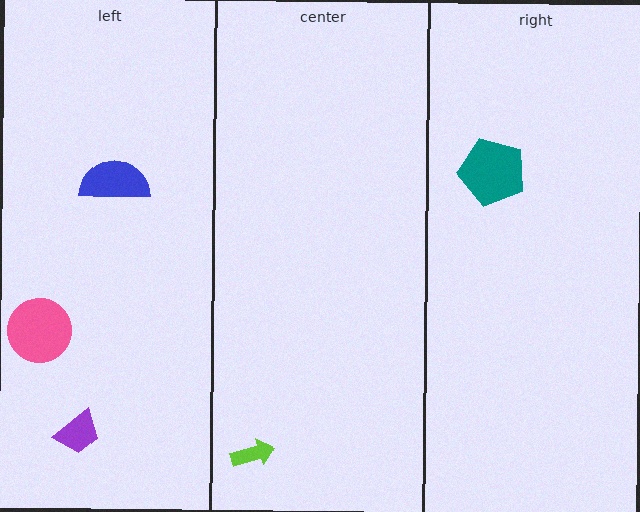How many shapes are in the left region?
3.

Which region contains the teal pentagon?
The right region.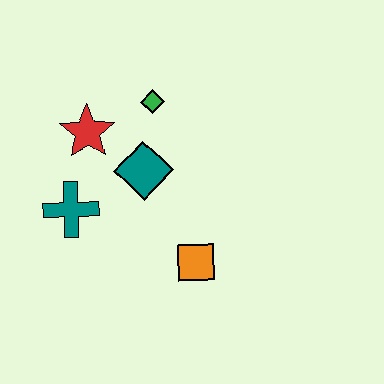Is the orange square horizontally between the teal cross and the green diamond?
No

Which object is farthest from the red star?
The orange square is farthest from the red star.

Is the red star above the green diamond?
No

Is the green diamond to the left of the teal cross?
No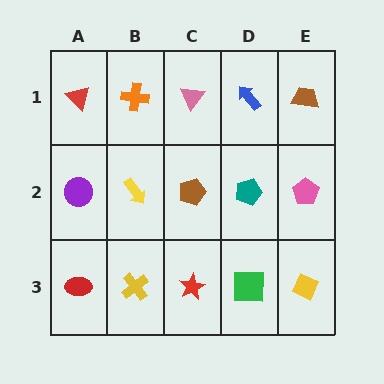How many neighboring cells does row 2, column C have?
4.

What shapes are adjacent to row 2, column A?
A red triangle (row 1, column A), a red ellipse (row 3, column A), a yellow arrow (row 2, column B).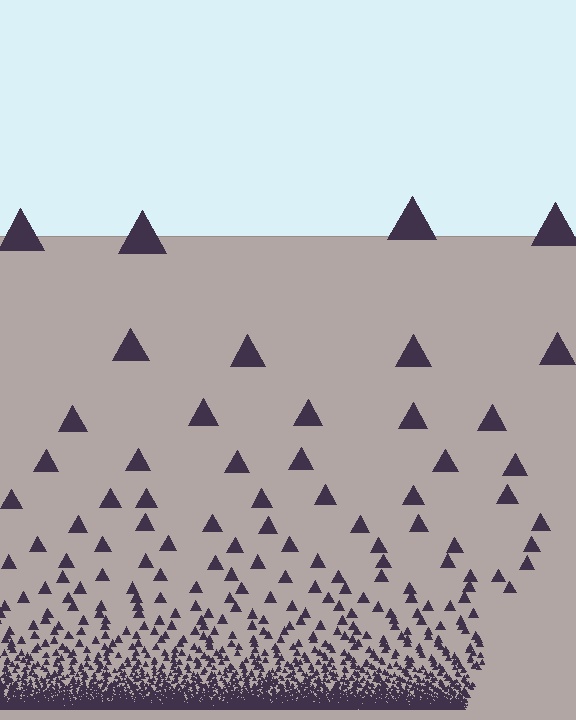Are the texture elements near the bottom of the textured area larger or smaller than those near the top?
Smaller. The gradient is inverted — elements near the bottom are smaller and denser.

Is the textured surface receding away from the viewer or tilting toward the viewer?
The surface appears to tilt toward the viewer. Texture elements get larger and sparser toward the top.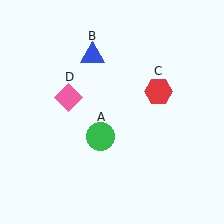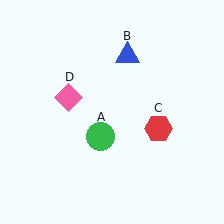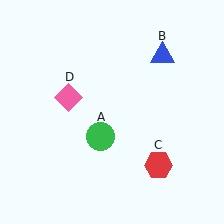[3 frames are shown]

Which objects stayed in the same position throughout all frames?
Green circle (object A) and pink diamond (object D) remained stationary.